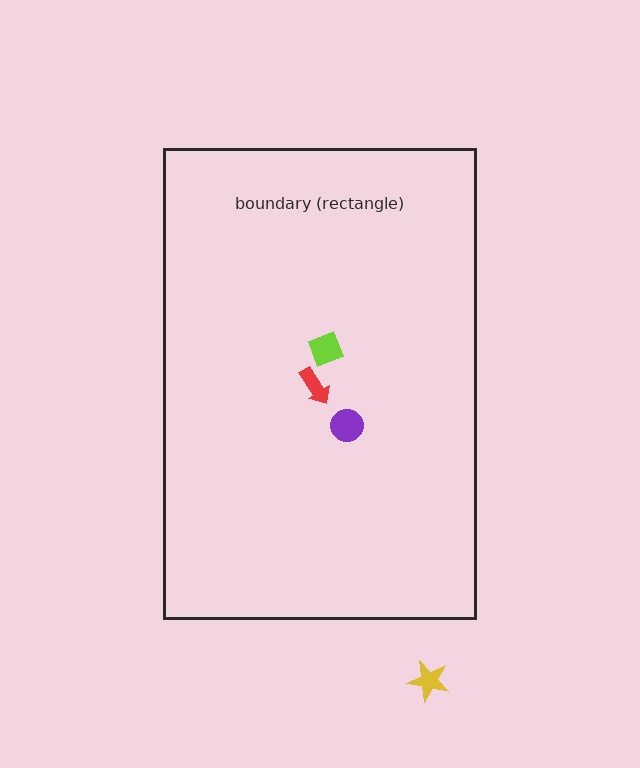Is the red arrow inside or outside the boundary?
Inside.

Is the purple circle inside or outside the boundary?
Inside.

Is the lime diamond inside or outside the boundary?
Inside.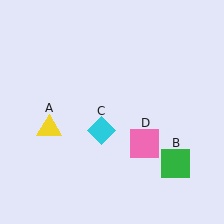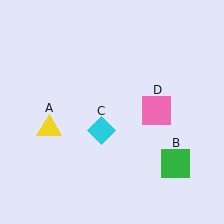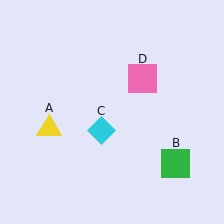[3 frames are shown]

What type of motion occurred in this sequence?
The pink square (object D) rotated counterclockwise around the center of the scene.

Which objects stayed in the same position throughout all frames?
Yellow triangle (object A) and green square (object B) and cyan diamond (object C) remained stationary.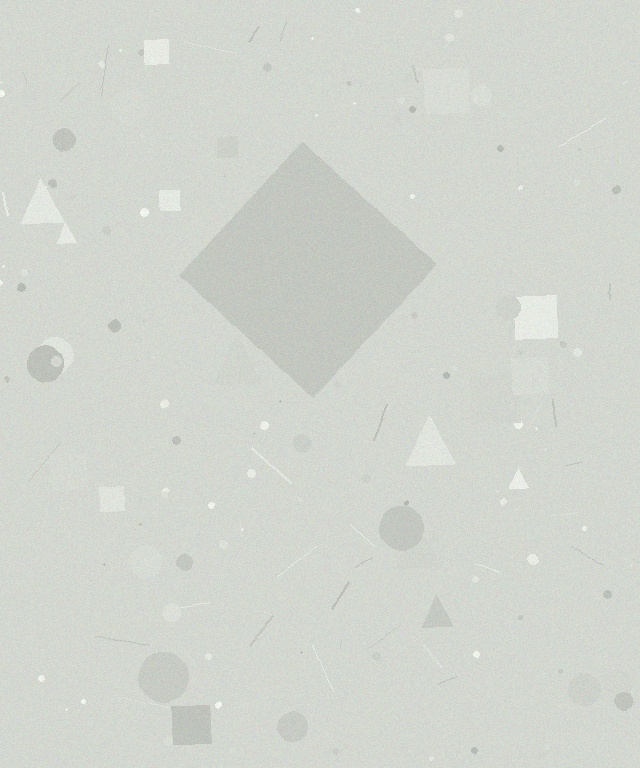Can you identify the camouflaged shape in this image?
The camouflaged shape is a diamond.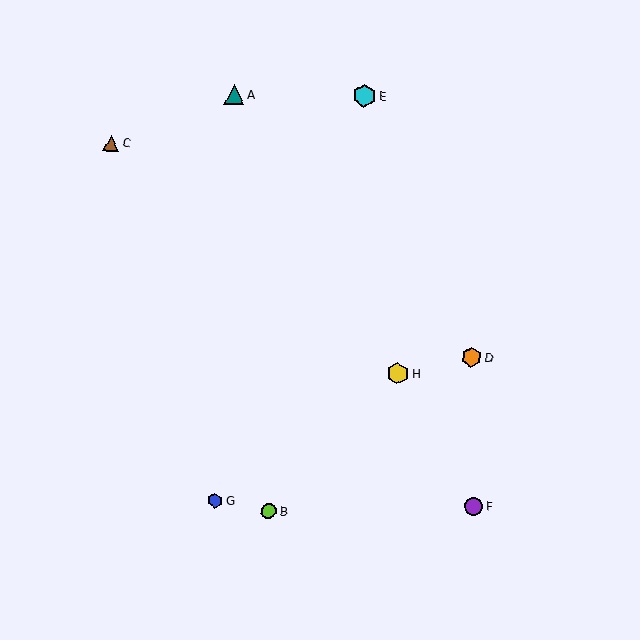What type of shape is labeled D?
Shape D is an orange hexagon.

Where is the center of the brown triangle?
The center of the brown triangle is at (111, 143).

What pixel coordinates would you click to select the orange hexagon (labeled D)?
Click at (471, 357) to select the orange hexagon D.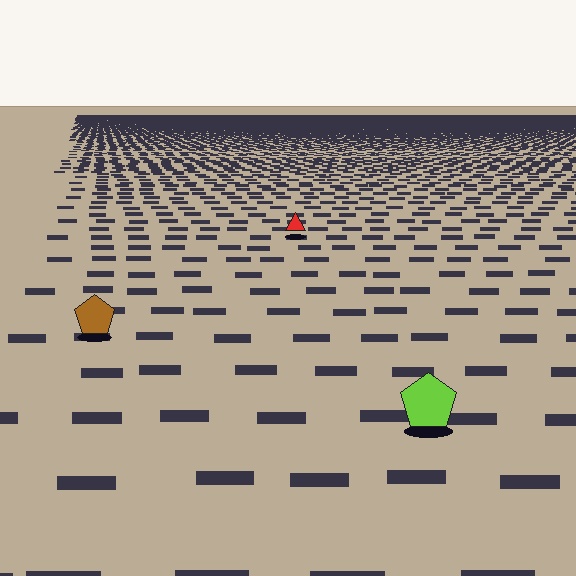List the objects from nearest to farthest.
From nearest to farthest: the lime pentagon, the brown pentagon, the red triangle.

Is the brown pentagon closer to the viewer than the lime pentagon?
No. The lime pentagon is closer — you can tell from the texture gradient: the ground texture is coarser near it.